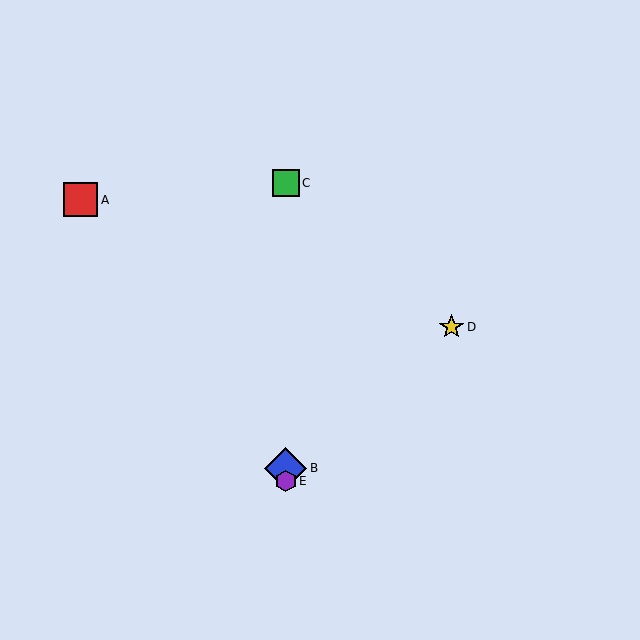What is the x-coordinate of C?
Object C is at x≈286.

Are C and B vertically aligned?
Yes, both are at x≈286.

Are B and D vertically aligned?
No, B is at x≈286 and D is at x≈451.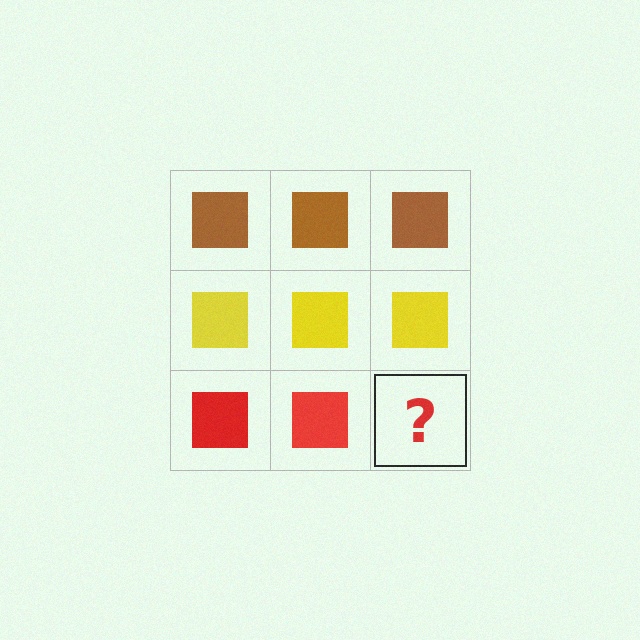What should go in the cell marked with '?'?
The missing cell should contain a red square.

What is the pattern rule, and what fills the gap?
The rule is that each row has a consistent color. The gap should be filled with a red square.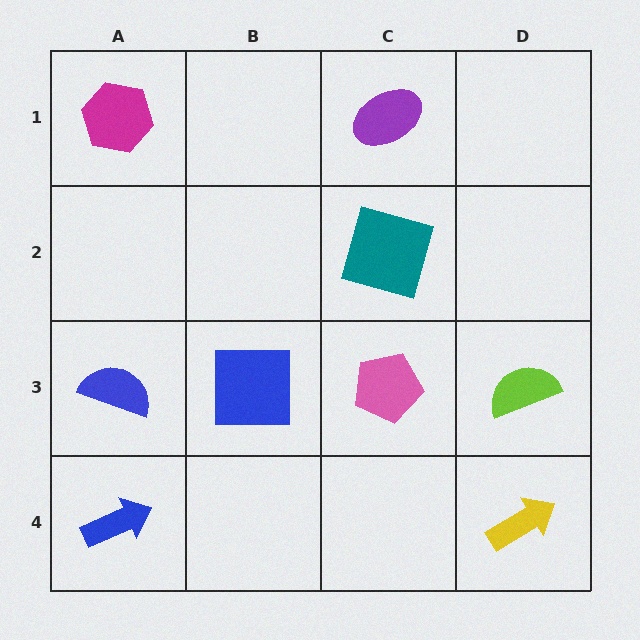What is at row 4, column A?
A blue arrow.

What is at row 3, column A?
A blue semicircle.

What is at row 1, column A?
A magenta hexagon.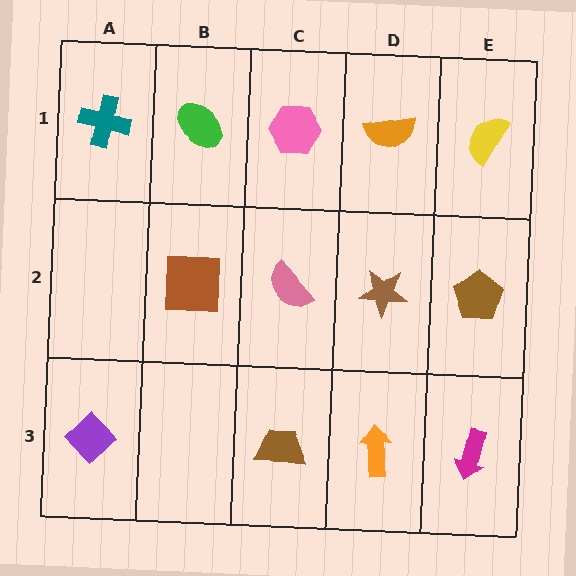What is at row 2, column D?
A brown star.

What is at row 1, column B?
A green ellipse.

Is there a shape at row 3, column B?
No, that cell is empty.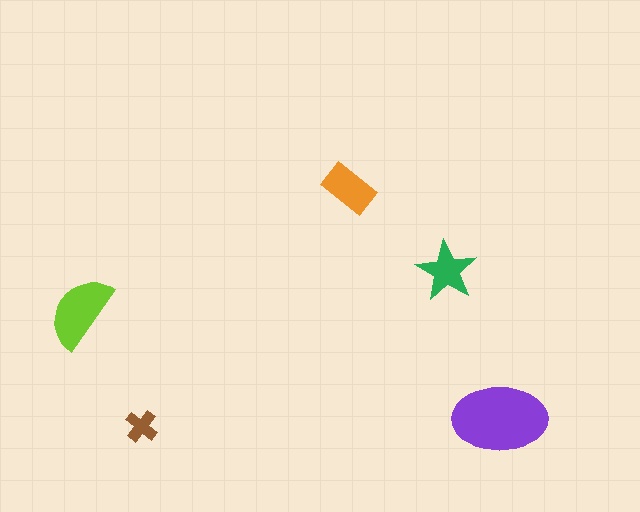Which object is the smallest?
The brown cross.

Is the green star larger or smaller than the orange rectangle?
Smaller.